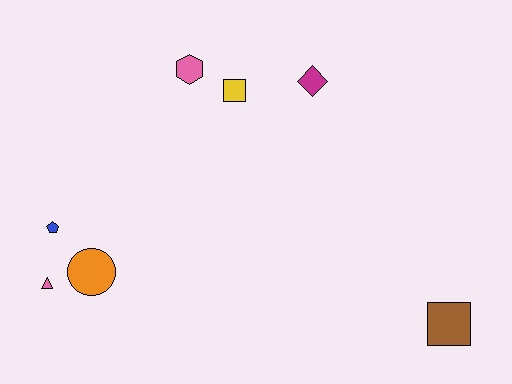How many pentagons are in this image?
There is 1 pentagon.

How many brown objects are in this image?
There is 1 brown object.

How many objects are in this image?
There are 7 objects.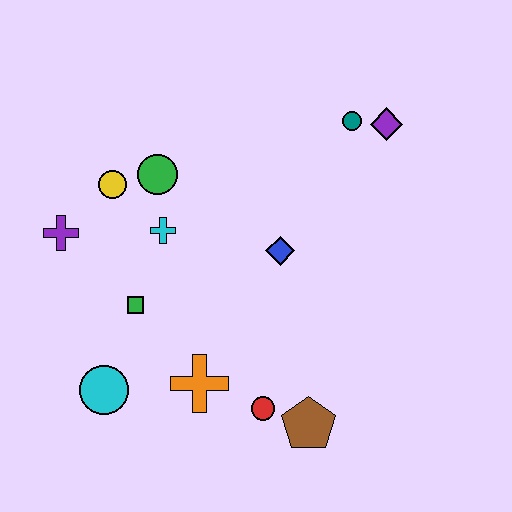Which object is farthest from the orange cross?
The purple diamond is farthest from the orange cross.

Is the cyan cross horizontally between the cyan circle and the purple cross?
No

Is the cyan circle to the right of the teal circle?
No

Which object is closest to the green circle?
The yellow circle is closest to the green circle.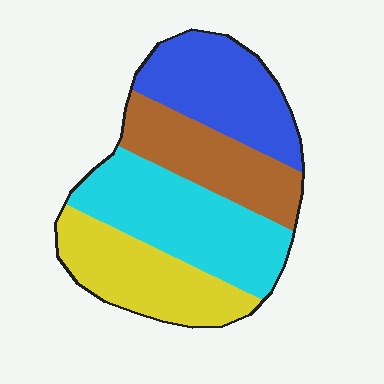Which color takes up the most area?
Cyan, at roughly 30%.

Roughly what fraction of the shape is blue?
Blue takes up about one quarter (1/4) of the shape.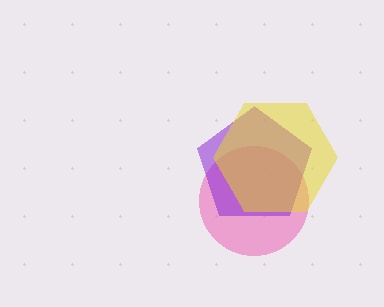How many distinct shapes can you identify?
There are 3 distinct shapes: a pink circle, a purple pentagon, a yellow hexagon.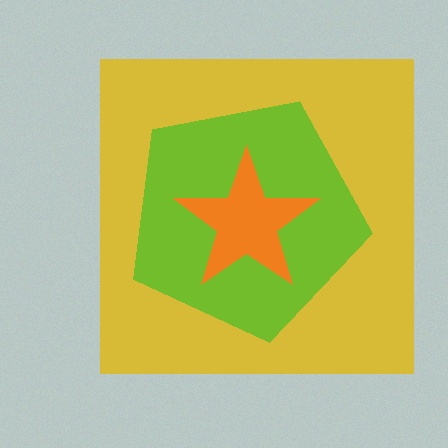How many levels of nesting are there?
3.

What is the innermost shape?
The orange star.